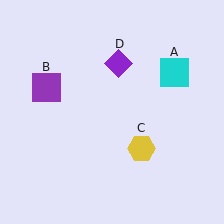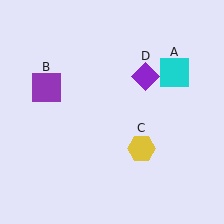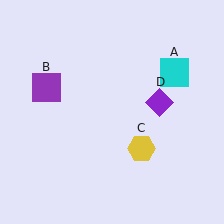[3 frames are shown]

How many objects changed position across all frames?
1 object changed position: purple diamond (object D).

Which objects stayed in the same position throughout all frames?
Cyan square (object A) and purple square (object B) and yellow hexagon (object C) remained stationary.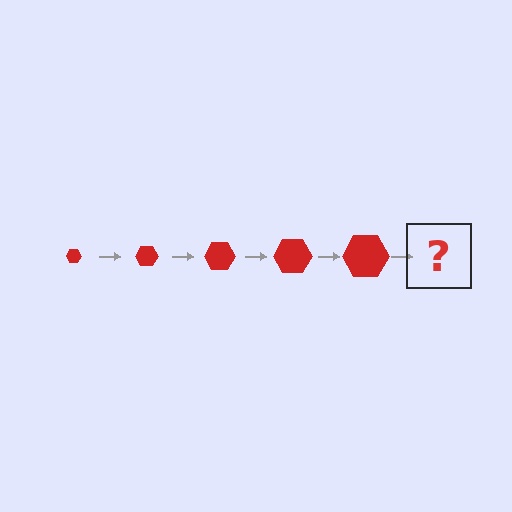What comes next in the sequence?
The next element should be a red hexagon, larger than the previous one.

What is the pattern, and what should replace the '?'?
The pattern is that the hexagon gets progressively larger each step. The '?' should be a red hexagon, larger than the previous one.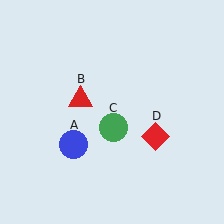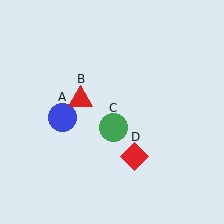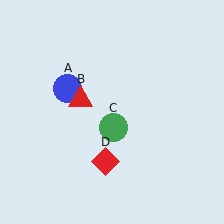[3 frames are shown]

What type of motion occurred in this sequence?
The blue circle (object A), red diamond (object D) rotated clockwise around the center of the scene.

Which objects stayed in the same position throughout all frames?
Red triangle (object B) and green circle (object C) remained stationary.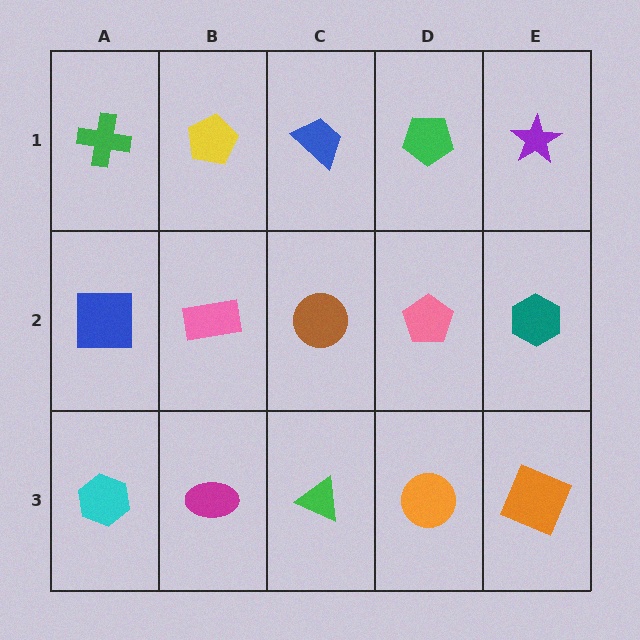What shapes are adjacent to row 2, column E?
A purple star (row 1, column E), an orange square (row 3, column E), a pink pentagon (row 2, column D).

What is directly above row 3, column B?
A pink rectangle.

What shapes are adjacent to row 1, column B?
A pink rectangle (row 2, column B), a green cross (row 1, column A), a blue trapezoid (row 1, column C).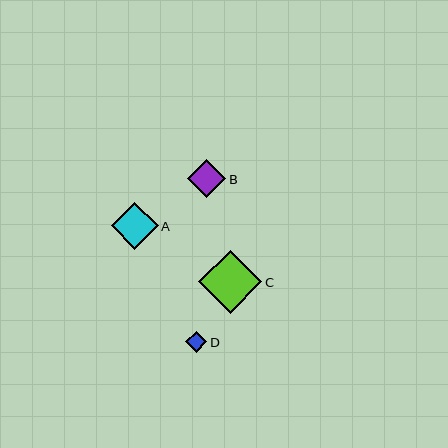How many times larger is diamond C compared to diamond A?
Diamond C is approximately 1.4 times the size of diamond A.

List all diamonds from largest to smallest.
From largest to smallest: C, A, B, D.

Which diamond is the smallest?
Diamond D is the smallest with a size of approximately 22 pixels.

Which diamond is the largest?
Diamond C is the largest with a size of approximately 63 pixels.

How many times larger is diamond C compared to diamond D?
Diamond C is approximately 2.9 times the size of diamond D.